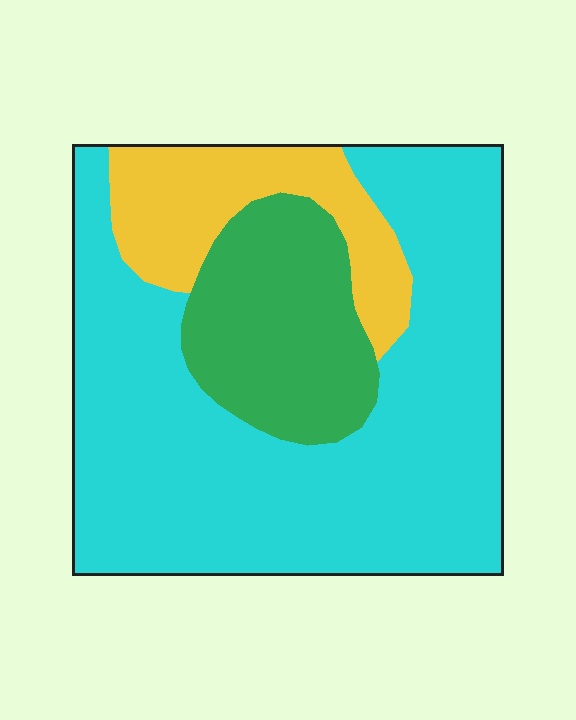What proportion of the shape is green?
Green covers around 20% of the shape.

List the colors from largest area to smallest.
From largest to smallest: cyan, green, yellow.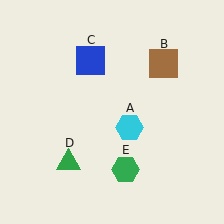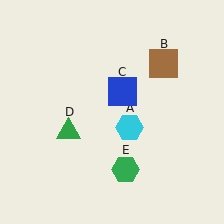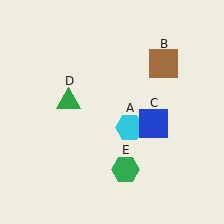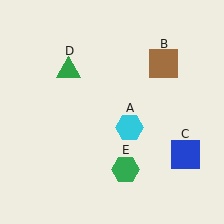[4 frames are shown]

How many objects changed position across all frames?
2 objects changed position: blue square (object C), green triangle (object D).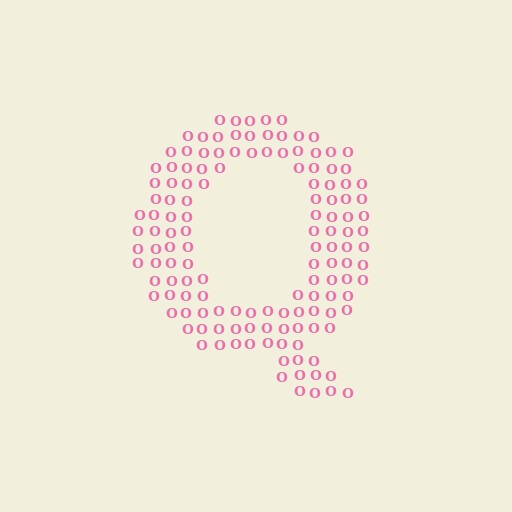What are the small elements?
The small elements are letter O's.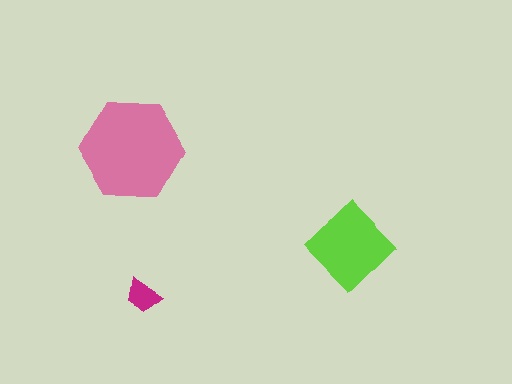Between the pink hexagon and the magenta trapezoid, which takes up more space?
The pink hexagon.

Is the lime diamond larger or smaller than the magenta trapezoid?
Larger.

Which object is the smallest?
The magenta trapezoid.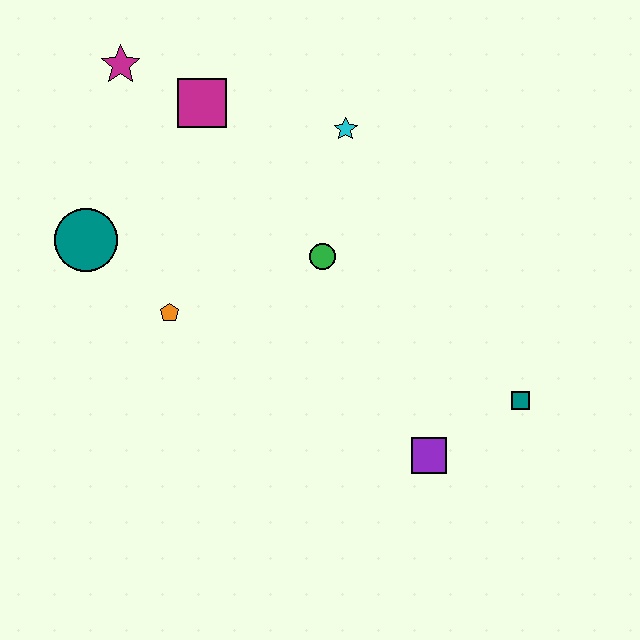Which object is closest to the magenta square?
The magenta star is closest to the magenta square.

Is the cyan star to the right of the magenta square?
Yes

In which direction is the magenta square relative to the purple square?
The magenta square is above the purple square.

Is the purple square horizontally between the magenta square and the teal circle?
No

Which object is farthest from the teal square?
The magenta star is farthest from the teal square.